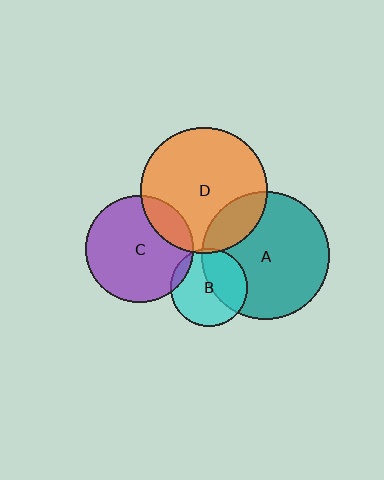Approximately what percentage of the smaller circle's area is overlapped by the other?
Approximately 20%.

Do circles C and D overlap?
Yes.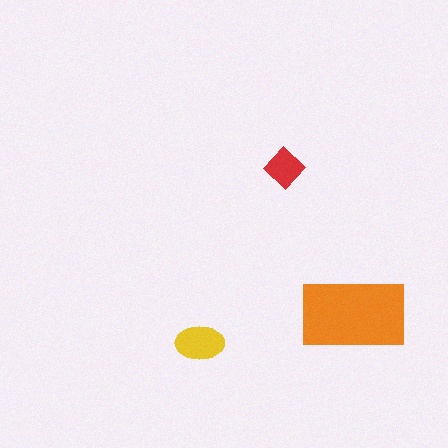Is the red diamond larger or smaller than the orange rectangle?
Smaller.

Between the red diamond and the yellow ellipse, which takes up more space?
The yellow ellipse.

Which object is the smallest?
The red diamond.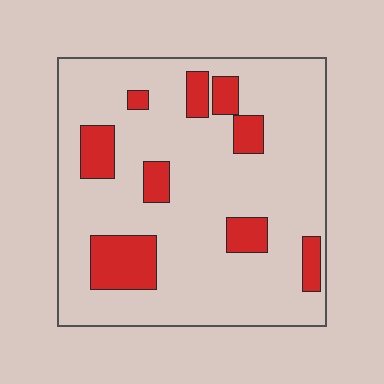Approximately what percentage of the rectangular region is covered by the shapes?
Approximately 20%.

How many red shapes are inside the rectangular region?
9.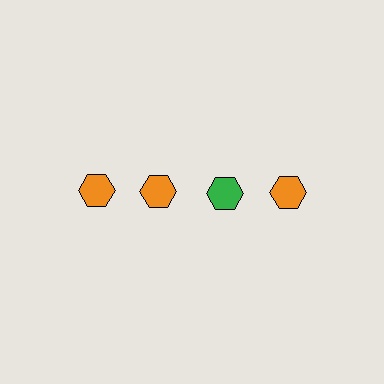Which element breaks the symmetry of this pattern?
The green hexagon in the top row, center column breaks the symmetry. All other shapes are orange hexagons.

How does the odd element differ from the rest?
It has a different color: green instead of orange.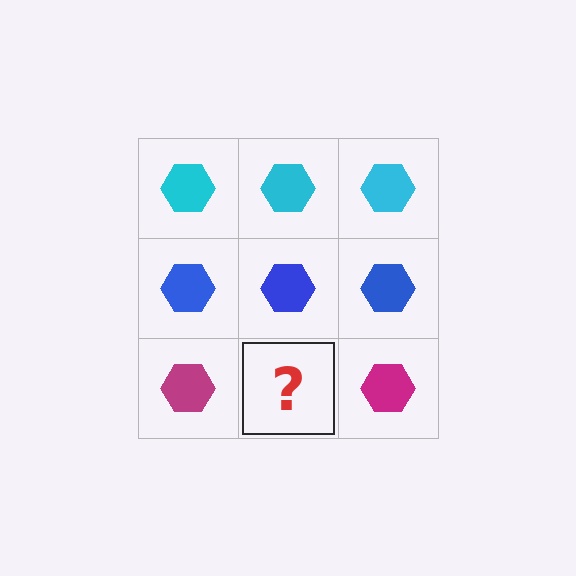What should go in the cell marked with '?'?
The missing cell should contain a magenta hexagon.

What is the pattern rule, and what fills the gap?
The rule is that each row has a consistent color. The gap should be filled with a magenta hexagon.